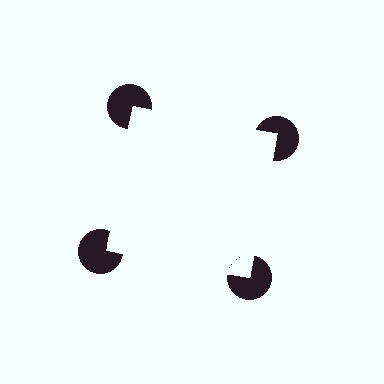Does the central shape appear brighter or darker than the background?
It typically appears slightly brighter than the background, even though no actual brightness change is drawn.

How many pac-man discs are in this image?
There are 4 — one at each vertex of the illusory square.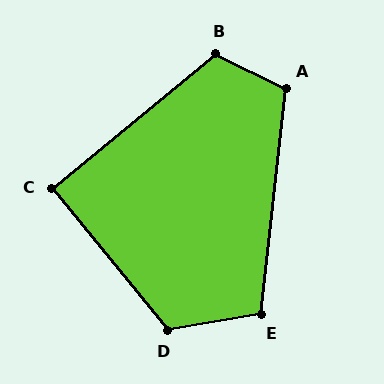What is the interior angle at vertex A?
Approximately 109 degrees (obtuse).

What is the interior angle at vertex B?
Approximately 114 degrees (obtuse).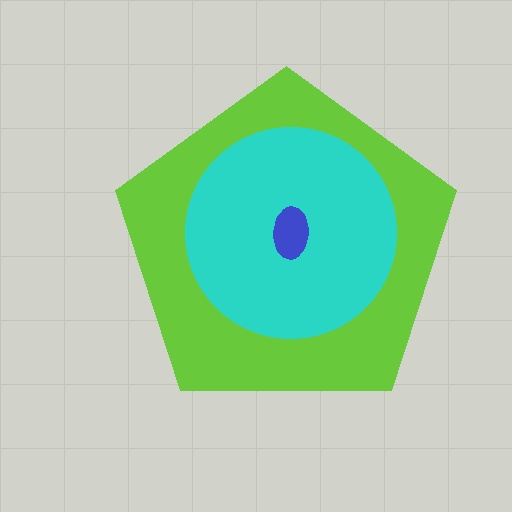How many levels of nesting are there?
3.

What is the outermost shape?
The lime pentagon.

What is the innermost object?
The blue ellipse.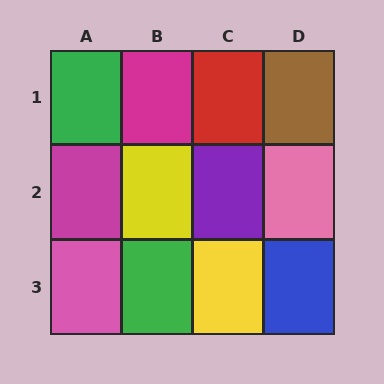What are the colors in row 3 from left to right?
Pink, green, yellow, blue.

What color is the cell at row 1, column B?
Magenta.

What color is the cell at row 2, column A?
Magenta.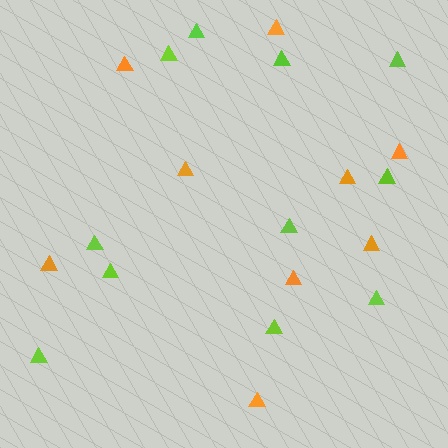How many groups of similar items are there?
There are 2 groups: one group of lime triangles (11) and one group of orange triangles (9).